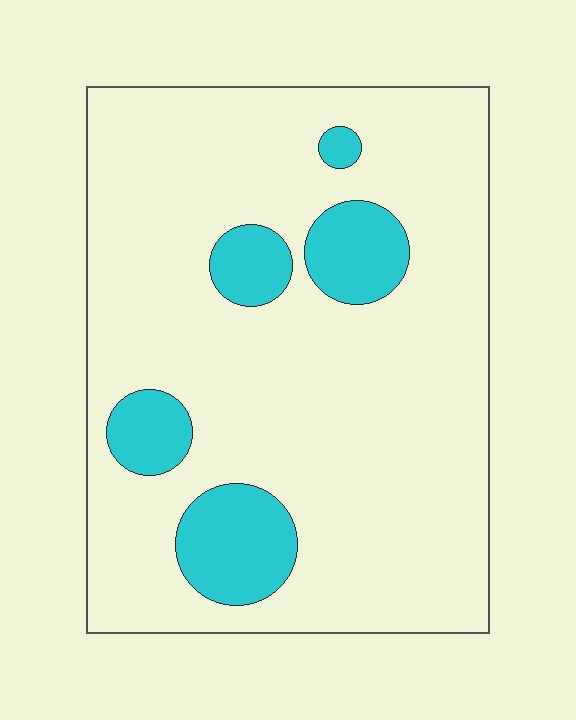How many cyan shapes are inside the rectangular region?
5.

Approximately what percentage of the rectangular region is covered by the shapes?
Approximately 15%.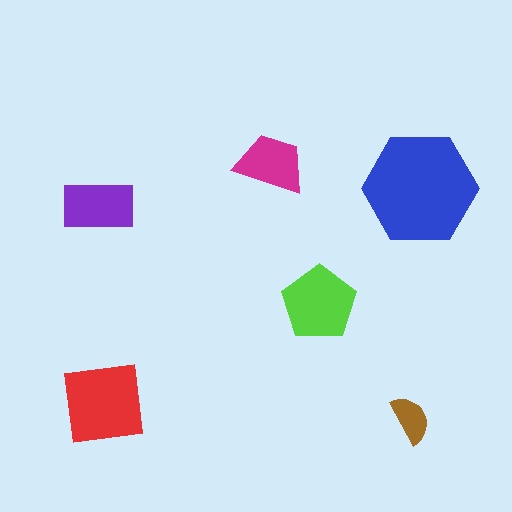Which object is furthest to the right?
The blue hexagon is rightmost.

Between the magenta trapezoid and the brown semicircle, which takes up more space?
The magenta trapezoid.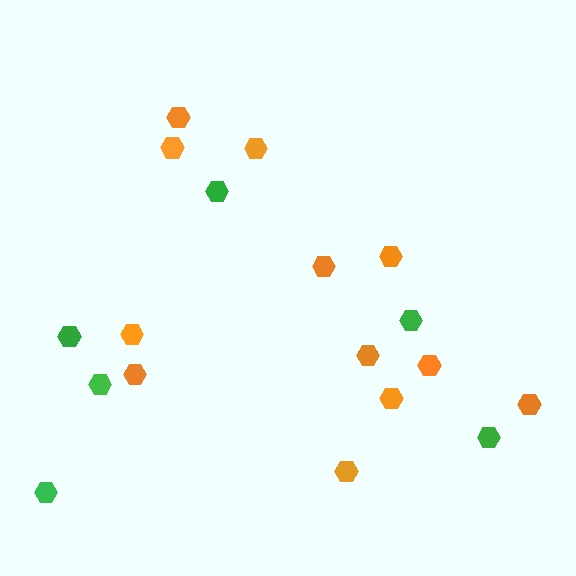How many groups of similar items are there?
There are 2 groups: one group of green hexagons (6) and one group of orange hexagons (12).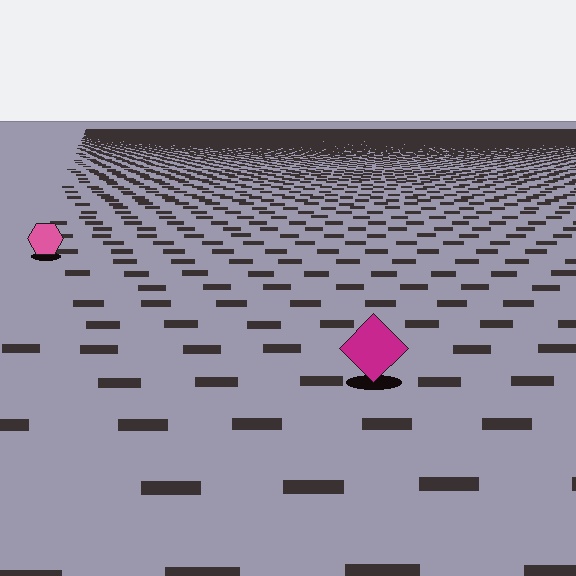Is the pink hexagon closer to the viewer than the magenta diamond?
No. The magenta diamond is closer — you can tell from the texture gradient: the ground texture is coarser near it.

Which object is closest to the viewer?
The magenta diamond is closest. The texture marks near it are larger and more spread out.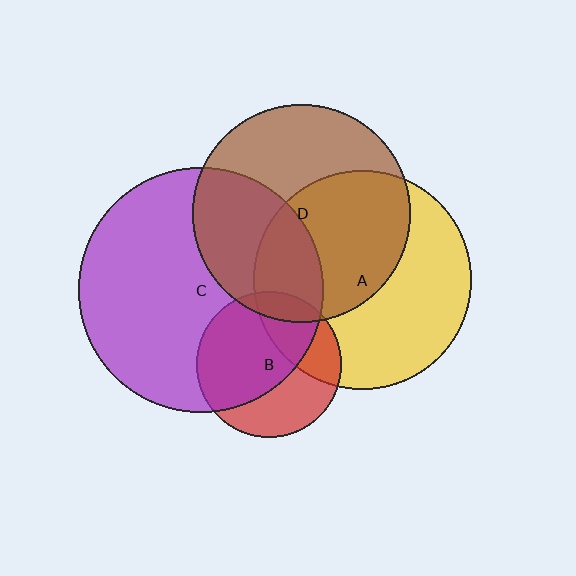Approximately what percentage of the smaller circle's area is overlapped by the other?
Approximately 30%.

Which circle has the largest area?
Circle C (purple).